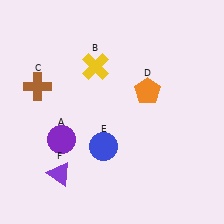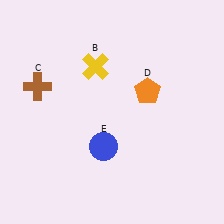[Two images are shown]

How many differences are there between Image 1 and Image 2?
There are 2 differences between the two images.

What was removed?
The purple triangle (F), the purple circle (A) were removed in Image 2.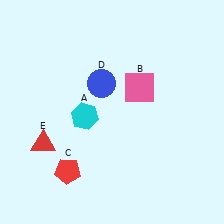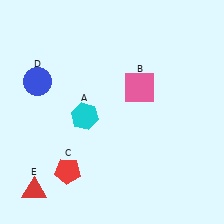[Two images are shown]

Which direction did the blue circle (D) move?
The blue circle (D) moved left.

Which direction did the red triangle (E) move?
The red triangle (E) moved down.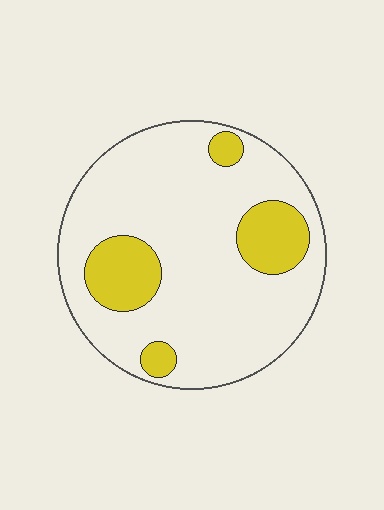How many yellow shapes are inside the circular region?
4.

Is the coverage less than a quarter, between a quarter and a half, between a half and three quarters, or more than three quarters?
Less than a quarter.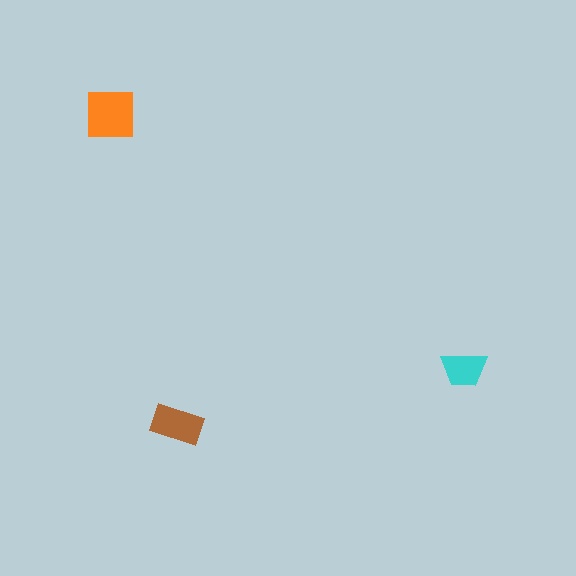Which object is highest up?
The orange square is topmost.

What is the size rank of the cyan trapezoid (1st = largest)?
3rd.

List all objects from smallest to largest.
The cyan trapezoid, the brown rectangle, the orange square.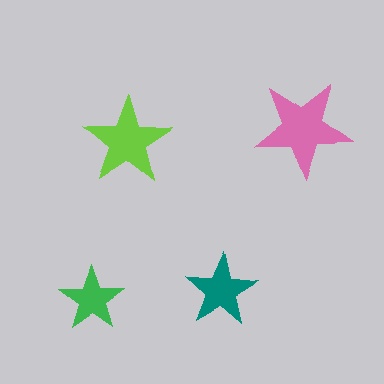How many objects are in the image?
There are 4 objects in the image.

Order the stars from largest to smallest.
the pink one, the lime one, the teal one, the green one.